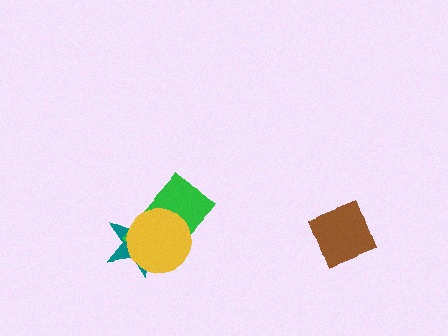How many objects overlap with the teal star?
2 objects overlap with the teal star.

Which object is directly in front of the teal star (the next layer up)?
The green rectangle is directly in front of the teal star.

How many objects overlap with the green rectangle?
2 objects overlap with the green rectangle.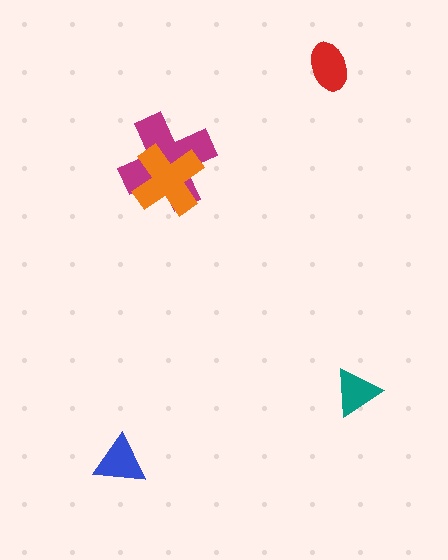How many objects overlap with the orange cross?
1 object overlaps with the orange cross.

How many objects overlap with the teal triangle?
0 objects overlap with the teal triangle.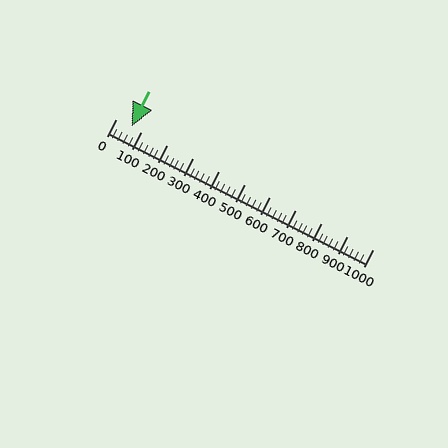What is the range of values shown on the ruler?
The ruler shows values from 0 to 1000.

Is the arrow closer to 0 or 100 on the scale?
The arrow is closer to 100.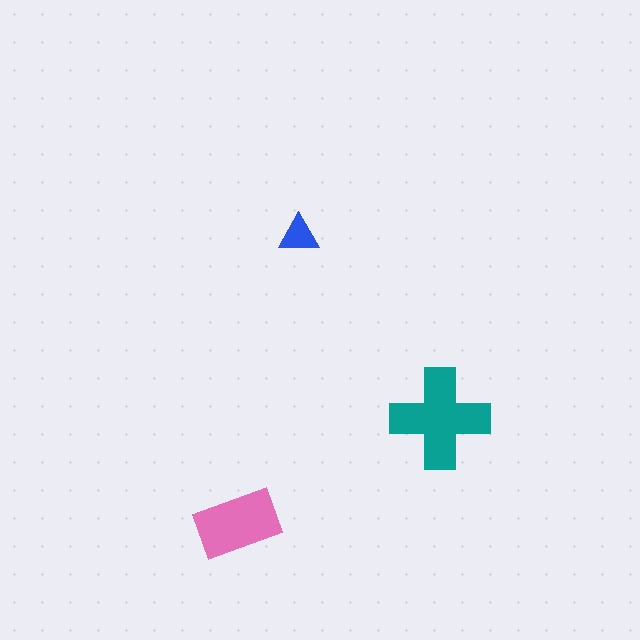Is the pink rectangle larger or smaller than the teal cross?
Smaller.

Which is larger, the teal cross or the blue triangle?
The teal cross.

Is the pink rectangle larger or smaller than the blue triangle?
Larger.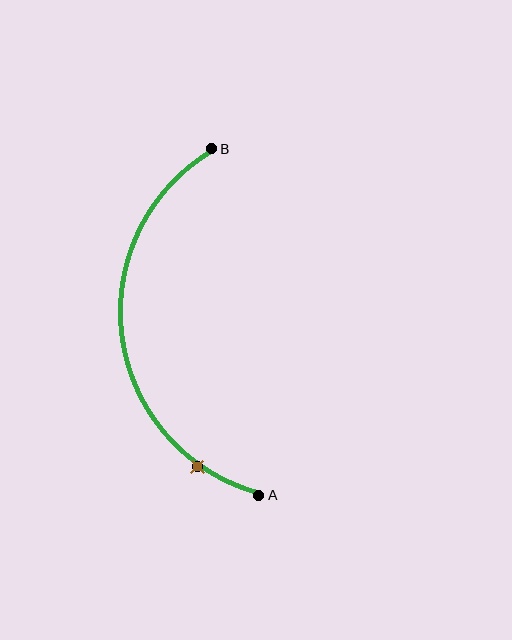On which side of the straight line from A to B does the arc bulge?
The arc bulges to the left of the straight line connecting A and B.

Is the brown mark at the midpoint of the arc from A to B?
No. The brown mark lies on the arc but is closer to endpoint A. The arc midpoint would be at the point on the curve equidistant along the arc from both A and B.